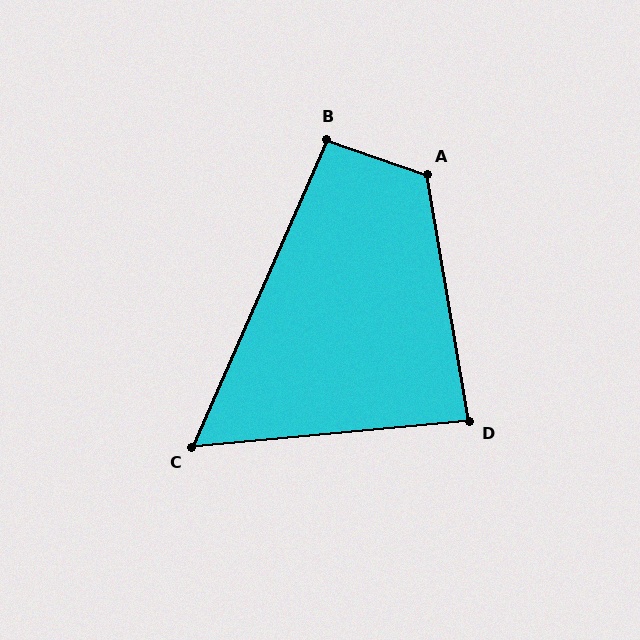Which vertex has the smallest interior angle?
C, at approximately 61 degrees.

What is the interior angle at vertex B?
Approximately 94 degrees (approximately right).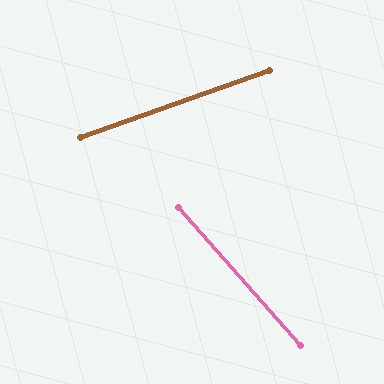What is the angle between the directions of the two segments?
Approximately 68 degrees.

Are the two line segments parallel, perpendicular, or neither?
Neither parallel nor perpendicular — they differ by about 68°.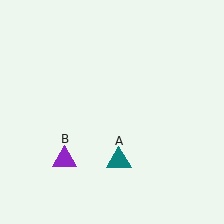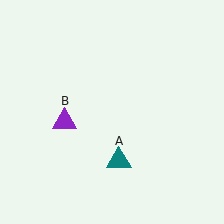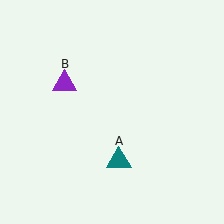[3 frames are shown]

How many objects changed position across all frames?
1 object changed position: purple triangle (object B).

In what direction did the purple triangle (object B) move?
The purple triangle (object B) moved up.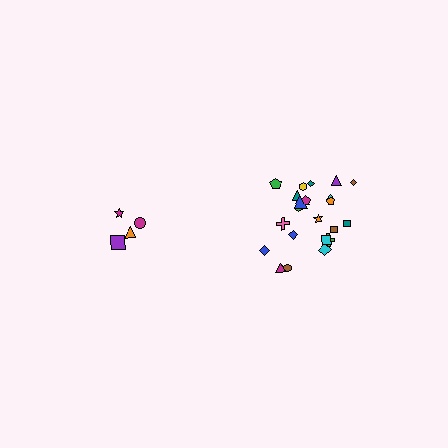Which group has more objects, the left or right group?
The right group.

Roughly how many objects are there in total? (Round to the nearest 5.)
Roughly 25 objects in total.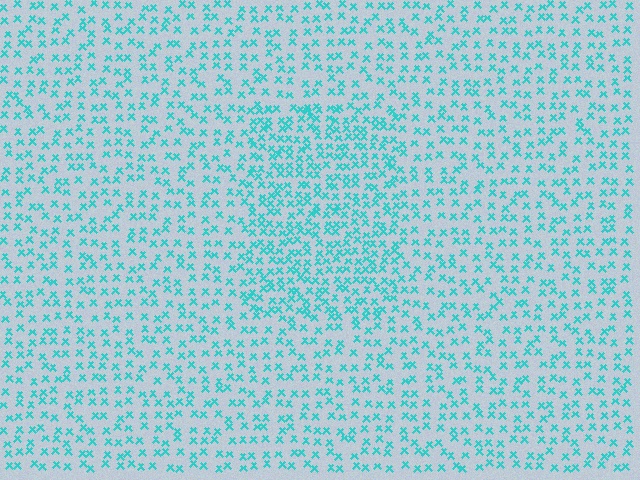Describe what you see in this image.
The image contains small cyan elements arranged at two different densities. A rectangle-shaped region is visible where the elements are more densely packed than the surrounding area.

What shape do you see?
I see a rectangle.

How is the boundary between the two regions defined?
The boundary is defined by a change in element density (approximately 1.7x ratio). All elements are the same color, size, and shape.